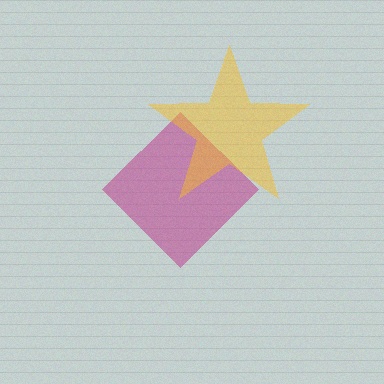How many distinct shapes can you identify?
There are 2 distinct shapes: a magenta diamond, a yellow star.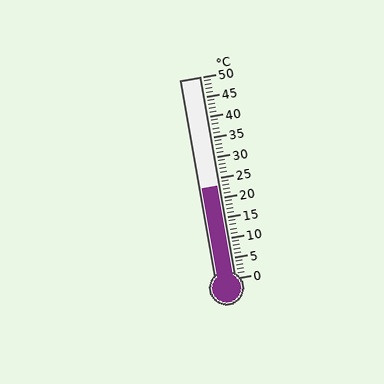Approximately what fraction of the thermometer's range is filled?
The thermometer is filled to approximately 45% of its range.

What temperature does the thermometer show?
The thermometer shows approximately 23°C.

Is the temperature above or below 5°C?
The temperature is above 5°C.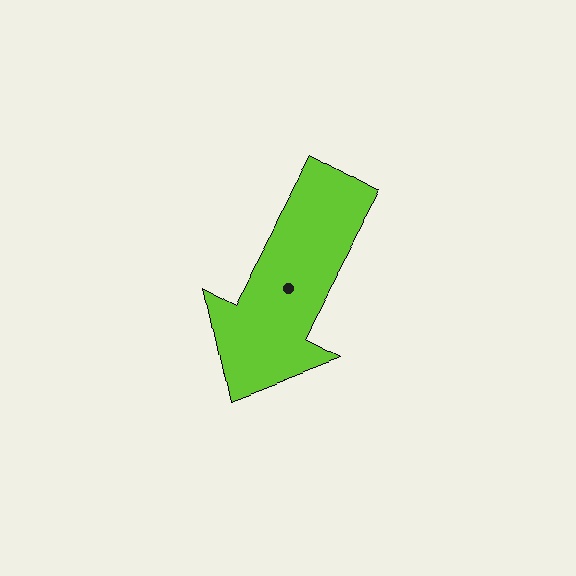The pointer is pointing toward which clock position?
Roughly 7 o'clock.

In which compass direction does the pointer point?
Southwest.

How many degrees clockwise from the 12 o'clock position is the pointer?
Approximately 208 degrees.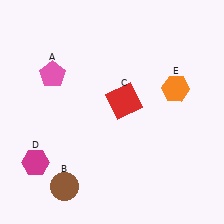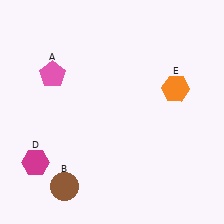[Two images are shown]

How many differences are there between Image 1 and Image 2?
There is 1 difference between the two images.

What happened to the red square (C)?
The red square (C) was removed in Image 2. It was in the top-right area of Image 1.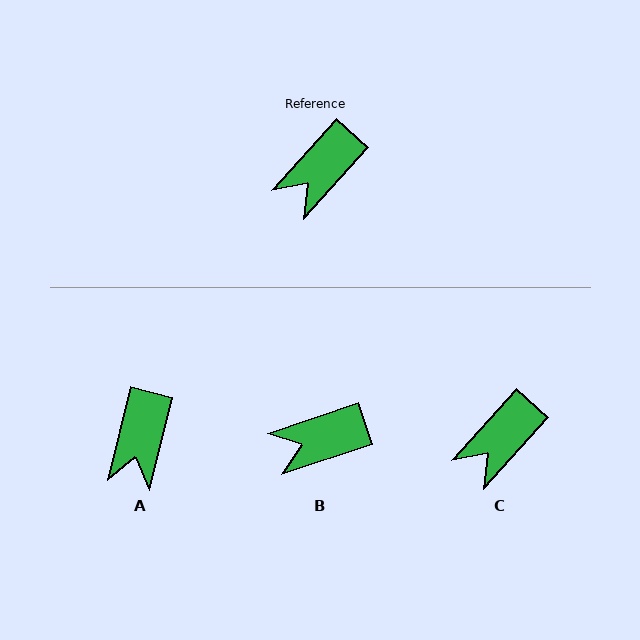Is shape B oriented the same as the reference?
No, it is off by about 29 degrees.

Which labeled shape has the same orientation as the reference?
C.